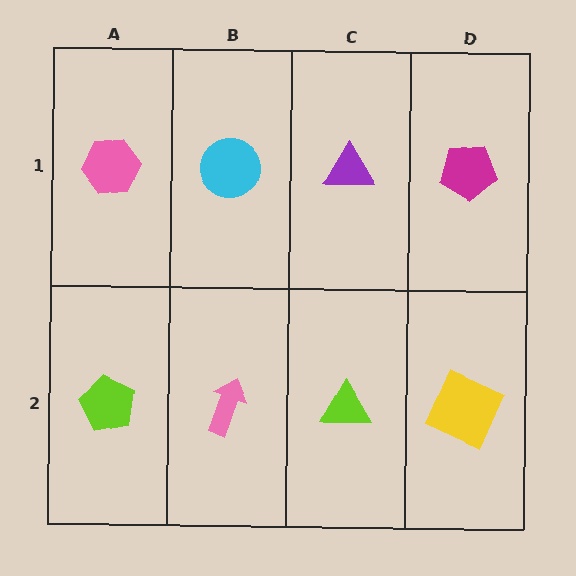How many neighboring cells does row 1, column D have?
2.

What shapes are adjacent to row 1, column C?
A lime triangle (row 2, column C), a cyan circle (row 1, column B), a magenta pentagon (row 1, column D).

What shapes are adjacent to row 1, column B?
A pink arrow (row 2, column B), a pink hexagon (row 1, column A), a purple triangle (row 1, column C).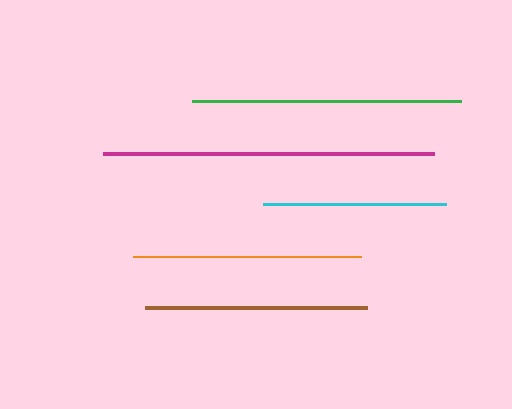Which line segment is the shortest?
The cyan line is the shortest at approximately 183 pixels.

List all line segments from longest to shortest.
From longest to shortest: magenta, green, orange, brown, cyan.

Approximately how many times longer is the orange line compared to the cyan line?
The orange line is approximately 1.2 times the length of the cyan line.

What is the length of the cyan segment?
The cyan segment is approximately 183 pixels long.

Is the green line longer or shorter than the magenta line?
The magenta line is longer than the green line.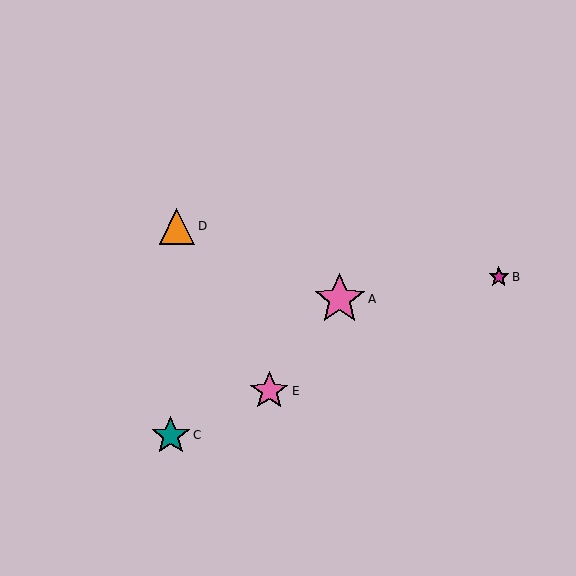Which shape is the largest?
The pink star (labeled A) is the largest.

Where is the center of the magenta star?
The center of the magenta star is at (499, 277).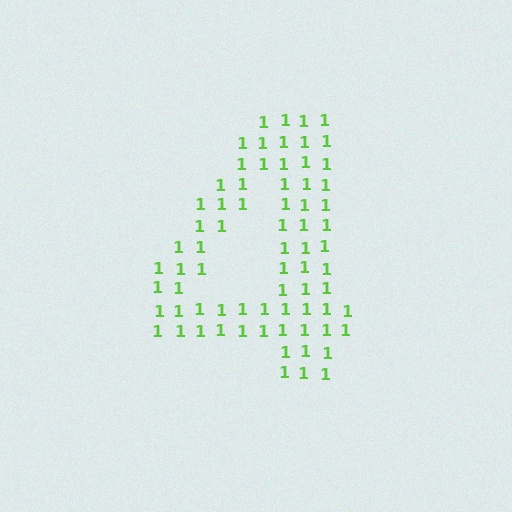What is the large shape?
The large shape is the digit 4.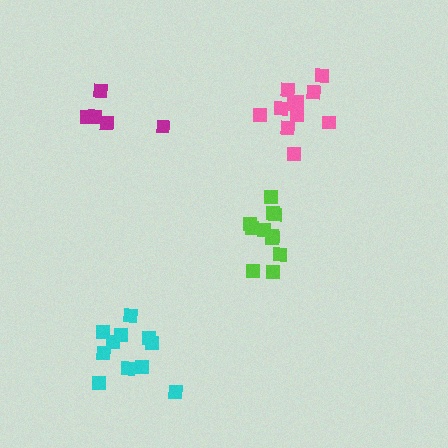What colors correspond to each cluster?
The clusters are colored: lime, cyan, pink, magenta.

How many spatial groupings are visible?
There are 4 spatial groupings.